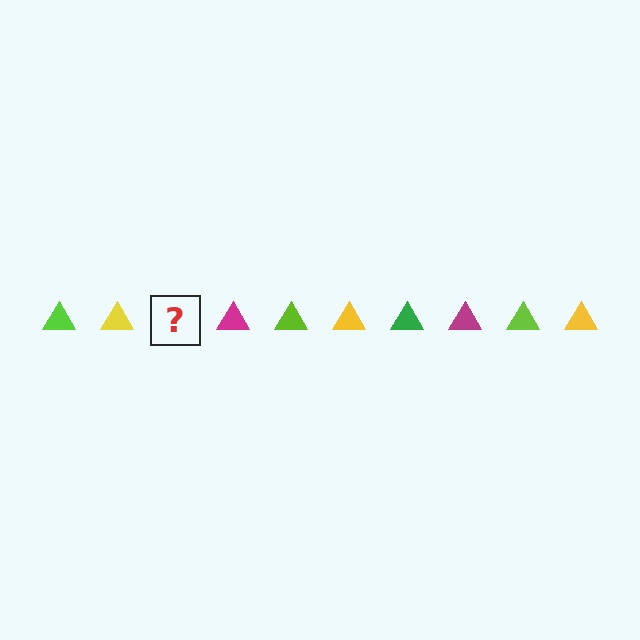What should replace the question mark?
The question mark should be replaced with a green triangle.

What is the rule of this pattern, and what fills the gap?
The rule is that the pattern cycles through lime, yellow, green, magenta triangles. The gap should be filled with a green triangle.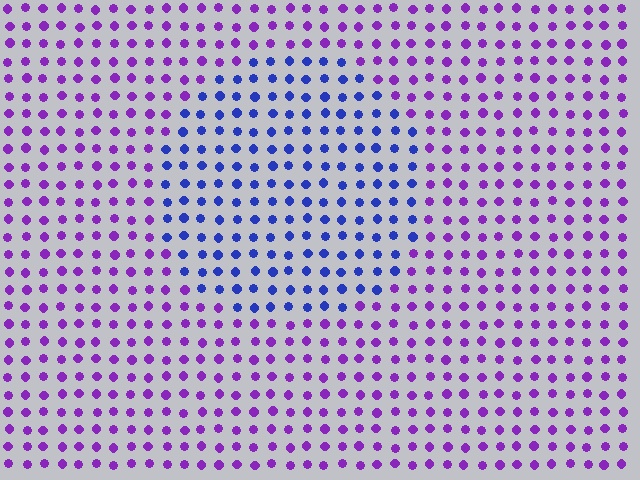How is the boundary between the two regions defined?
The boundary is defined purely by a slight shift in hue (about 47 degrees). Spacing, size, and orientation are identical on both sides.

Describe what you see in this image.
The image is filled with small purple elements in a uniform arrangement. A circle-shaped region is visible where the elements are tinted to a slightly different hue, forming a subtle color boundary.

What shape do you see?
I see a circle.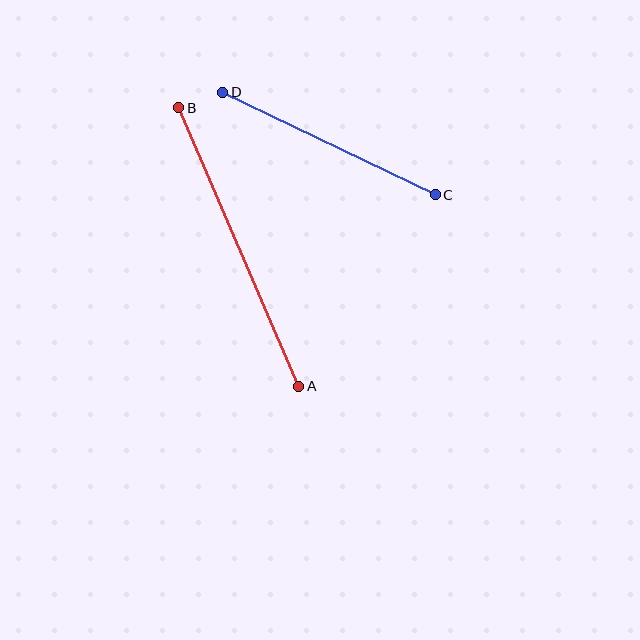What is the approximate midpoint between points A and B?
The midpoint is at approximately (239, 247) pixels.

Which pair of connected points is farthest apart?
Points A and B are farthest apart.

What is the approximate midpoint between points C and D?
The midpoint is at approximately (329, 144) pixels.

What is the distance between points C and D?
The distance is approximately 236 pixels.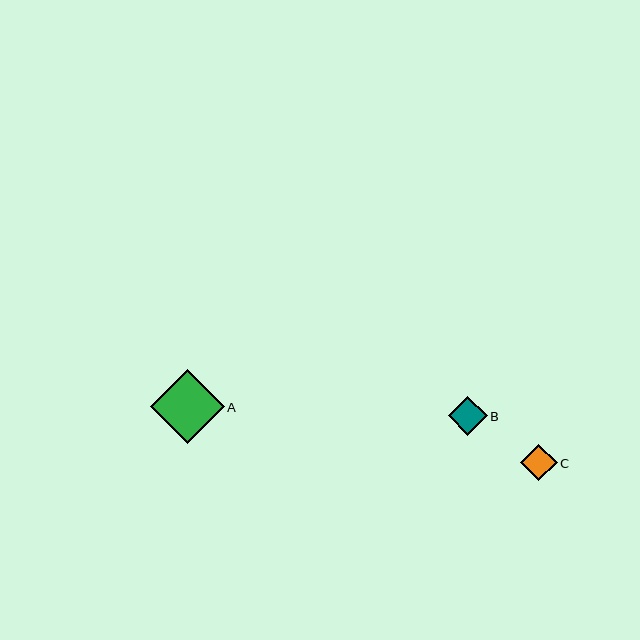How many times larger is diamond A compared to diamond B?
Diamond A is approximately 1.9 times the size of diamond B.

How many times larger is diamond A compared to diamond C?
Diamond A is approximately 2.0 times the size of diamond C.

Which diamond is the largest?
Diamond A is the largest with a size of approximately 73 pixels.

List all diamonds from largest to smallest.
From largest to smallest: A, B, C.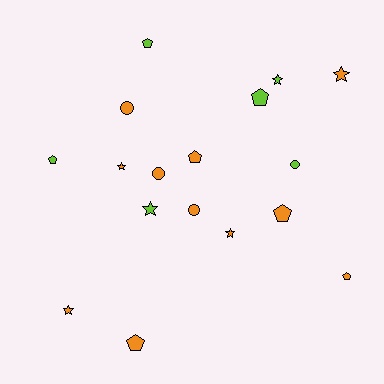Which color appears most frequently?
Orange, with 11 objects.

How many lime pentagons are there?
There are 3 lime pentagons.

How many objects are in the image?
There are 17 objects.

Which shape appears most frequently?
Pentagon, with 7 objects.